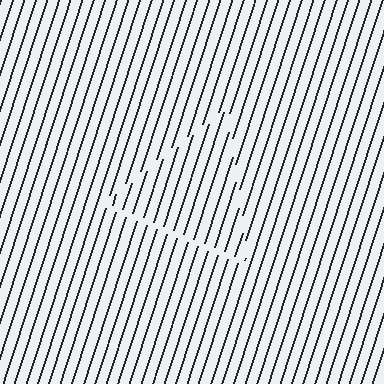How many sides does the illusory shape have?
3 sides — the line-ends trace a triangle.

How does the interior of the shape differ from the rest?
The interior of the shape contains the same grating, shifted by half a period — the contour is defined by the phase discontinuity where line-ends from the inner and outer gratings abut.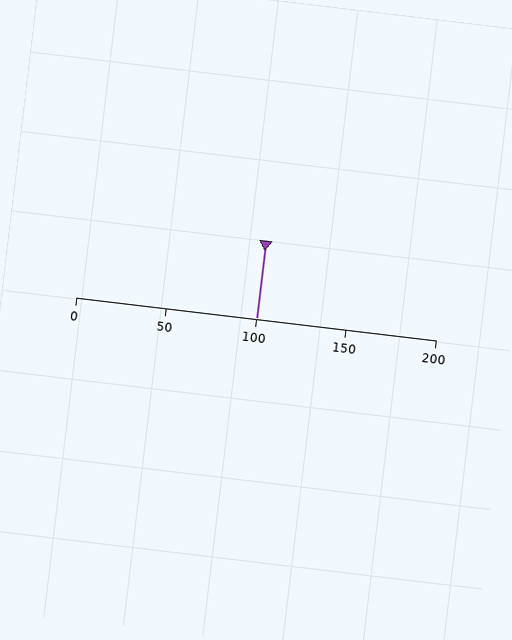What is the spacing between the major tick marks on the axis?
The major ticks are spaced 50 apart.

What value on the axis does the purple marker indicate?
The marker indicates approximately 100.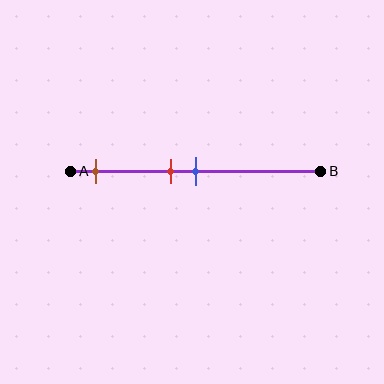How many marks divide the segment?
There are 3 marks dividing the segment.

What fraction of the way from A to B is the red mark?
The red mark is approximately 40% (0.4) of the way from A to B.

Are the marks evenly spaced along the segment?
No, the marks are not evenly spaced.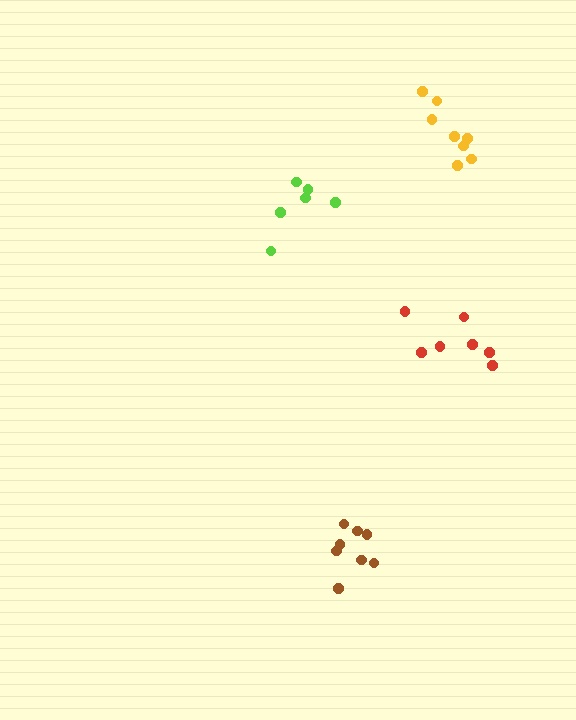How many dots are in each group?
Group 1: 6 dots, Group 2: 8 dots, Group 3: 8 dots, Group 4: 7 dots (29 total).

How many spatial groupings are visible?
There are 4 spatial groupings.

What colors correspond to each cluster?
The clusters are colored: lime, yellow, brown, red.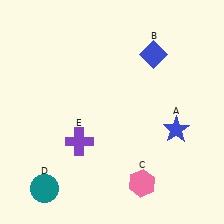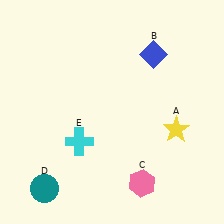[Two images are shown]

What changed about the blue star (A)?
In Image 1, A is blue. In Image 2, it changed to yellow.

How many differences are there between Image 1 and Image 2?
There are 2 differences between the two images.